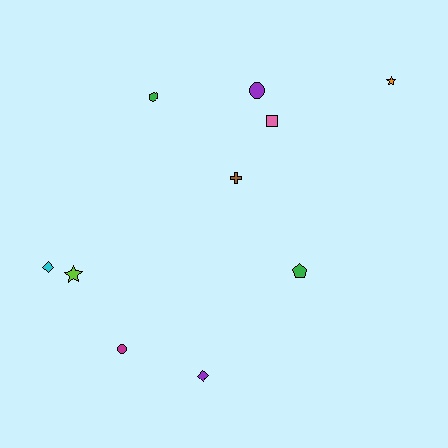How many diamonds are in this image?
There are 2 diamonds.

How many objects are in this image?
There are 10 objects.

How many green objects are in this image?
There are 2 green objects.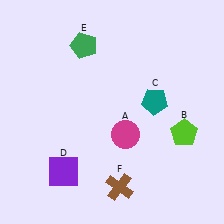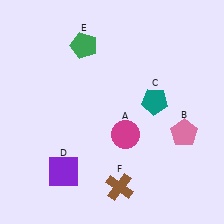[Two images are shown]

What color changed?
The pentagon (B) changed from lime in Image 1 to pink in Image 2.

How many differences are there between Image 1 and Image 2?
There is 1 difference between the two images.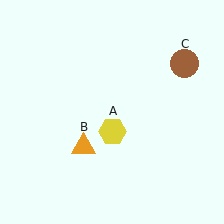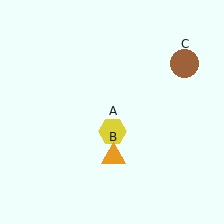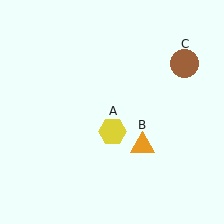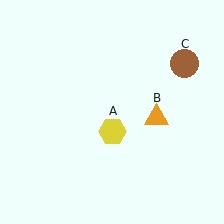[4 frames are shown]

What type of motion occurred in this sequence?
The orange triangle (object B) rotated counterclockwise around the center of the scene.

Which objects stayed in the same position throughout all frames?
Yellow hexagon (object A) and brown circle (object C) remained stationary.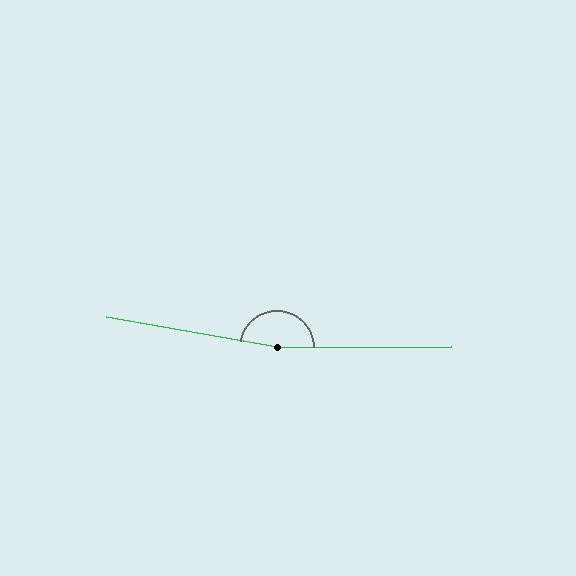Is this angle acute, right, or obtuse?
It is obtuse.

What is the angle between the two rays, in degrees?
Approximately 170 degrees.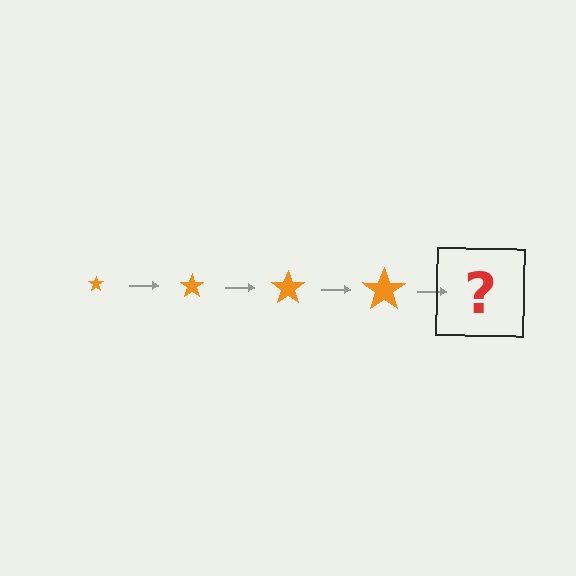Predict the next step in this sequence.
The next step is an orange star, larger than the previous one.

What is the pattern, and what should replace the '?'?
The pattern is that the star gets progressively larger each step. The '?' should be an orange star, larger than the previous one.